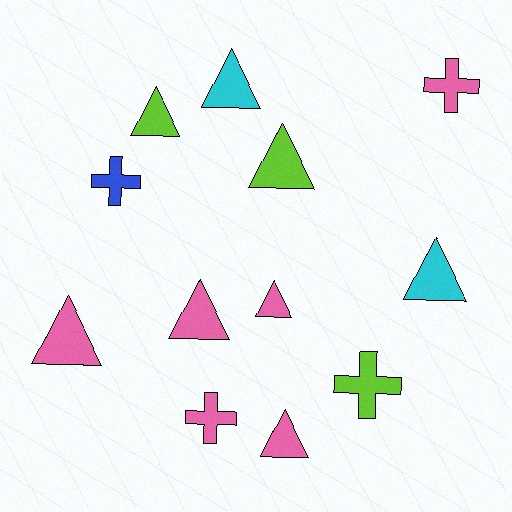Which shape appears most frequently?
Triangle, with 8 objects.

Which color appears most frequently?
Pink, with 6 objects.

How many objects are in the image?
There are 12 objects.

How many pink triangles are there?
There are 4 pink triangles.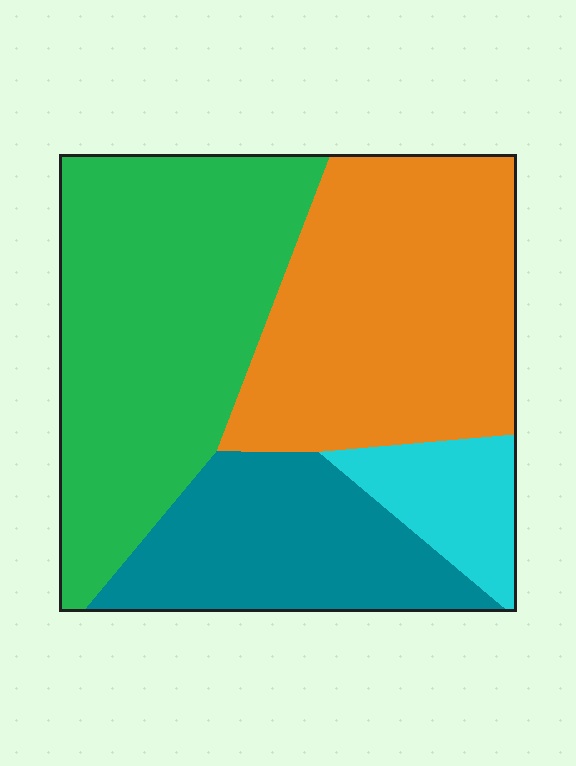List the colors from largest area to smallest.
From largest to smallest: green, orange, teal, cyan.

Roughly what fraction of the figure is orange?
Orange covers 34% of the figure.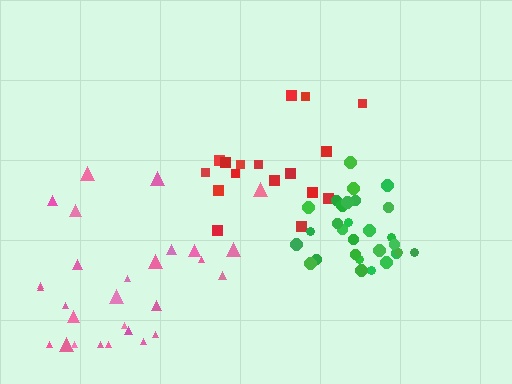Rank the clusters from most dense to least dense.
green, red, pink.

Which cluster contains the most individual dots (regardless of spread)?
Green (29).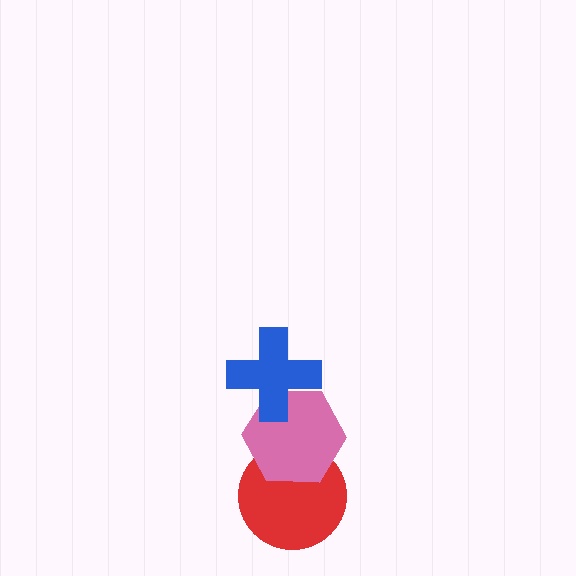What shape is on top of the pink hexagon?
The blue cross is on top of the pink hexagon.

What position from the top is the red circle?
The red circle is 3rd from the top.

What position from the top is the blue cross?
The blue cross is 1st from the top.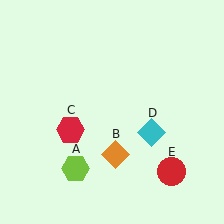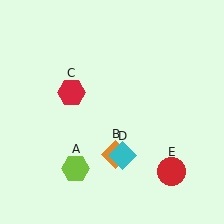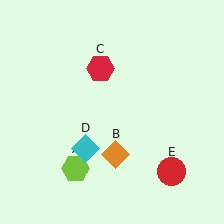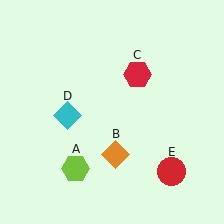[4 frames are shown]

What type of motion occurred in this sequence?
The red hexagon (object C), cyan diamond (object D) rotated clockwise around the center of the scene.